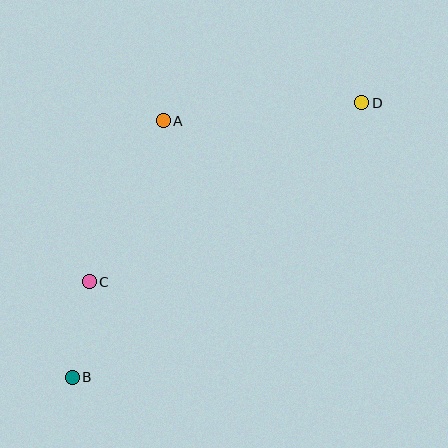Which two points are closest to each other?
Points B and C are closest to each other.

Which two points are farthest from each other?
Points B and D are farthest from each other.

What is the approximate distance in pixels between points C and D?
The distance between C and D is approximately 326 pixels.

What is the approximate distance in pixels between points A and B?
The distance between A and B is approximately 272 pixels.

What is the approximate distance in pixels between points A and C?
The distance between A and C is approximately 177 pixels.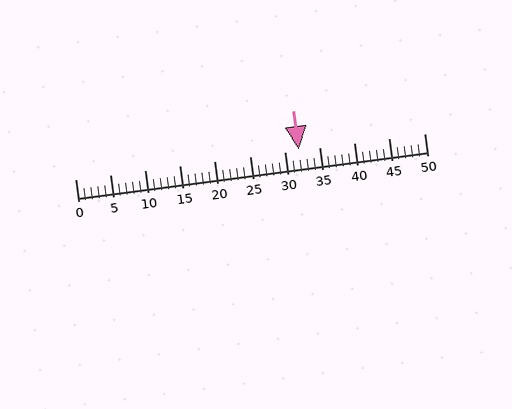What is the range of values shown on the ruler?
The ruler shows values from 0 to 50.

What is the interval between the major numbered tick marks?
The major tick marks are spaced 5 units apart.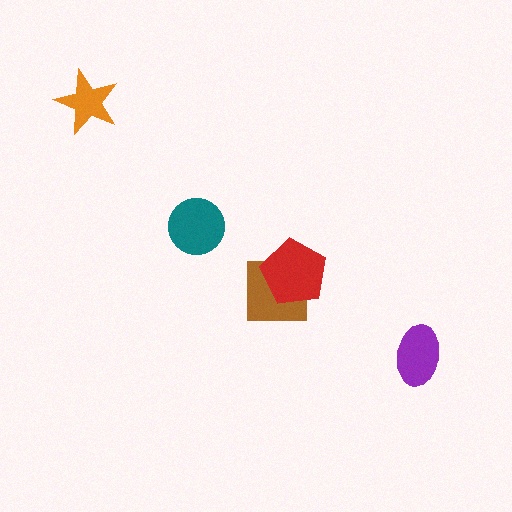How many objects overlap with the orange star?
0 objects overlap with the orange star.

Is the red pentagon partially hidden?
No, no other shape covers it.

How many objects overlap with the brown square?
1 object overlaps with the brown square.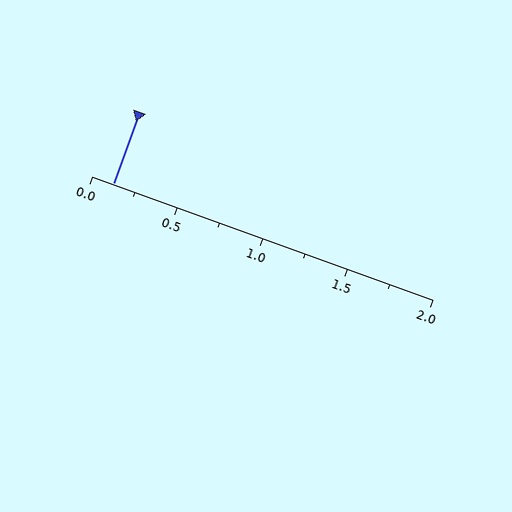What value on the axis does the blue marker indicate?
The marker indicates approximately 0.12.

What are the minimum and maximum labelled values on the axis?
The axis runs from 0.0 to 2.0.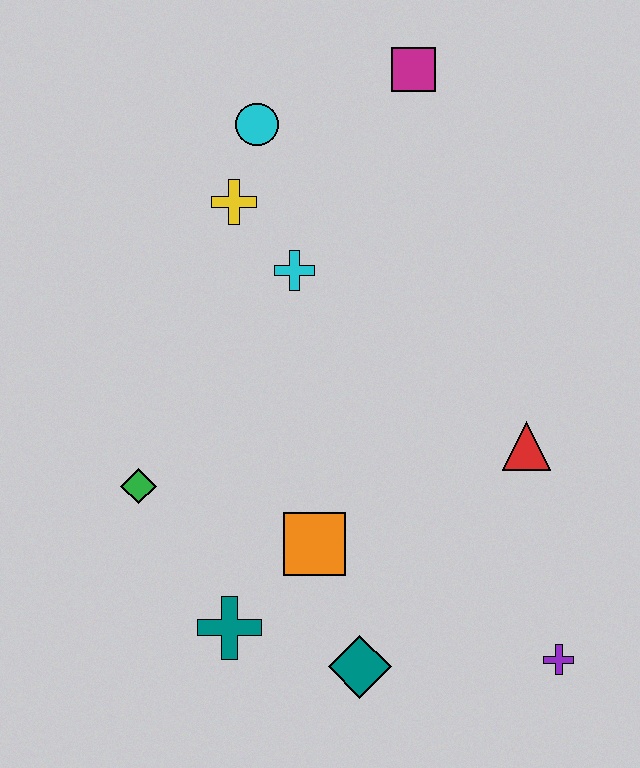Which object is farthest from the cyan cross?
The purple cross is farthest from the cyan cross.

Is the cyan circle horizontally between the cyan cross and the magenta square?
No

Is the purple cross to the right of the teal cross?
Yes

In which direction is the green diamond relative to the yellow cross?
The green diamond is below the yellow cross.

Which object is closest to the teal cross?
The orange square is closest to the teal cross.